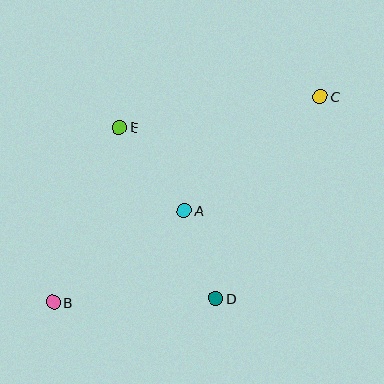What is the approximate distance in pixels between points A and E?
The distance between A and E is approximately 106 pixels.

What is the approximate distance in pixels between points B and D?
The distance between B and D is approximately 163 pixels.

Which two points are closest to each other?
Points A and D are closest to each other.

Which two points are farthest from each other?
Points B and C are farthest from each other.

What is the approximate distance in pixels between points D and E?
The distance between D and E is approximately 196 pixels.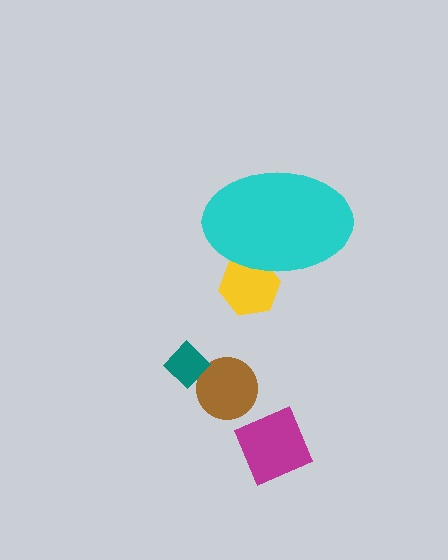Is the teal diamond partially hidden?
No, the teal diamond is fully visible.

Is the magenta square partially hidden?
No, the magenta square is fully visible.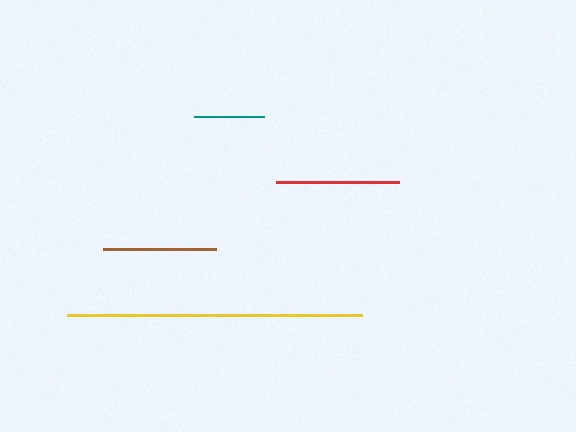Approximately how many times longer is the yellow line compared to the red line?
The yellow line is approximately 2.4 times the length of the red line.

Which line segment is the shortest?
The teal line is the shortest at approximately 70 pixels.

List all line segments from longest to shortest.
From longest to shortest: yellow, red, brown, teal.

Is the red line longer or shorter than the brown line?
The red line is longer than the brown line.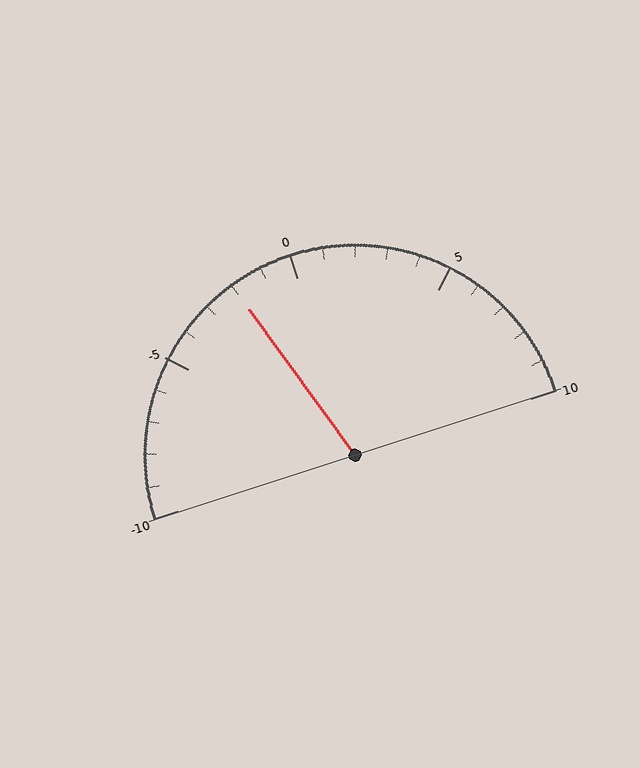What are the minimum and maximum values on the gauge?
The gauge ranges from -10 to 10.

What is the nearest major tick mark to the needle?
The nearest major tick mark is 0.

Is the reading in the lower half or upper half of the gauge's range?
The reading is in the lower half of the range (-10 to 10).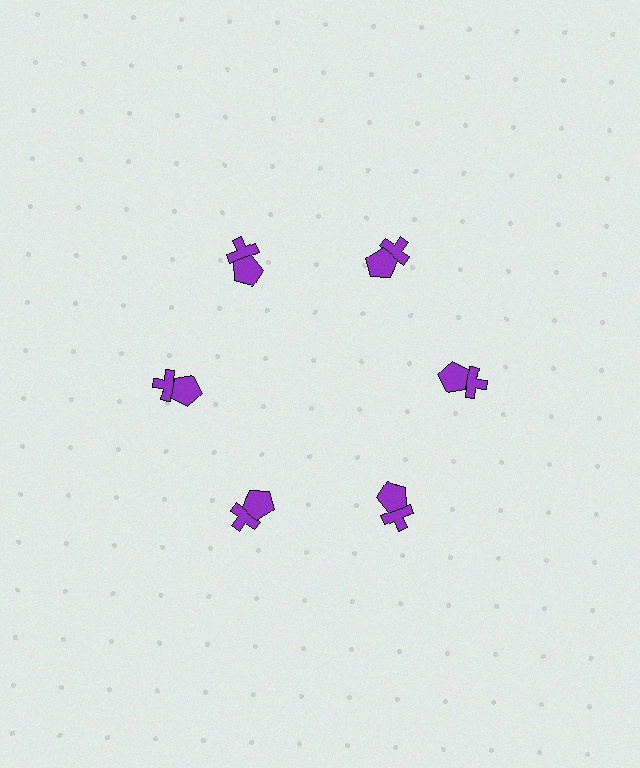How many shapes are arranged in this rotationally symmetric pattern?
There are 12 shapes, arranged in 6 groups of 2.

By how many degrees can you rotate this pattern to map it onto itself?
The pattern maps onto itself every 60 degrees of rotation.